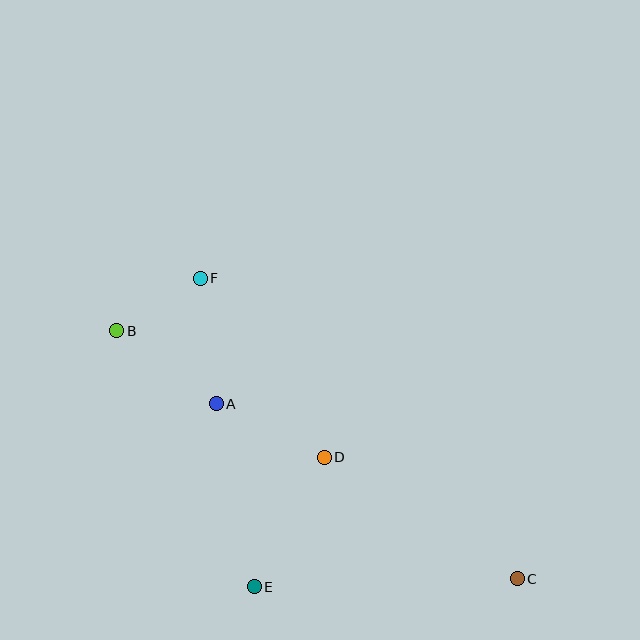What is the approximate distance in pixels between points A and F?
The distance between A and F is approximately 127 pixels.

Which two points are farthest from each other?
Points B and C are farthest from each other.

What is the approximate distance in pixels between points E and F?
The distance between E and F is approximately 313 pixels.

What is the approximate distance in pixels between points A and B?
The distance between A and B is approximately 124 pixels.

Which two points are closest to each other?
Points B and F are closest to each other.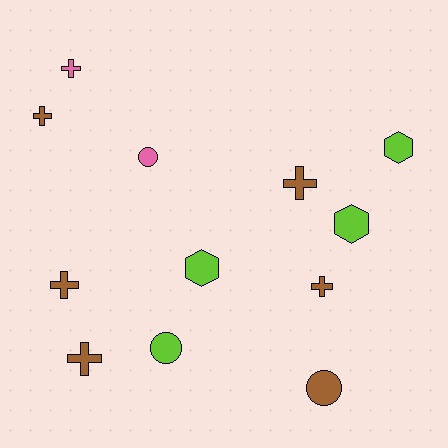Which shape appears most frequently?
Cross, with 6 objects.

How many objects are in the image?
There are 12 objects.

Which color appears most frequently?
Brown, with 6 objects.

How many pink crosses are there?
There is 1 pink cross.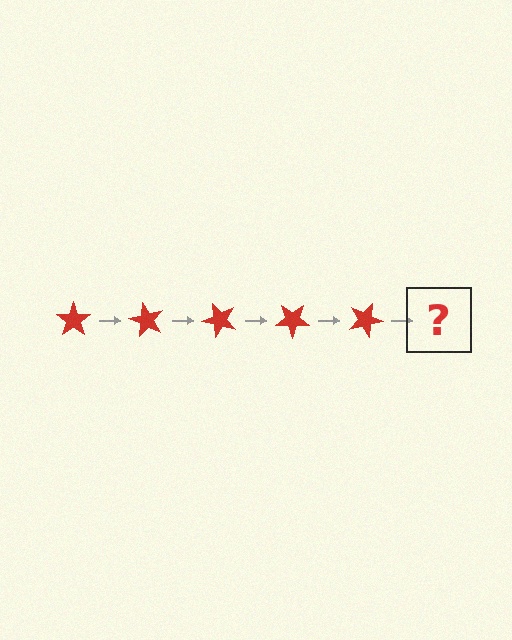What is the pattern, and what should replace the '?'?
The pattern is that the star rotates 60 degrees each step. The '?' should be a red star rotated 300 degrees.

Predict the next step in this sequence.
The next step is a red star rotated 300 degrees.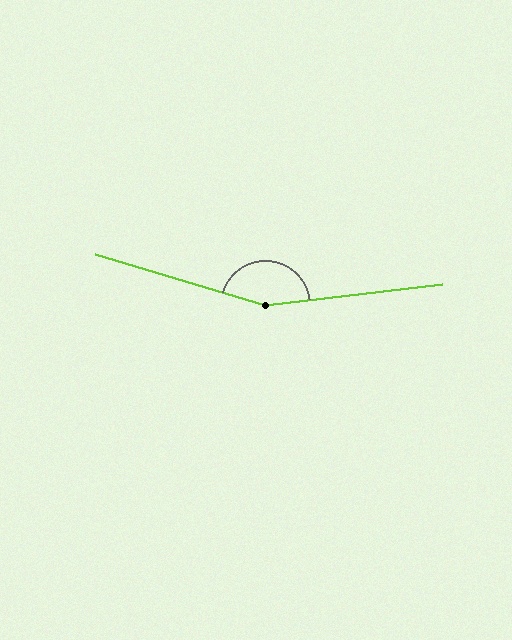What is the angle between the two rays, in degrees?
Approximately 157 degrees.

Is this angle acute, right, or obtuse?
It is obtuse.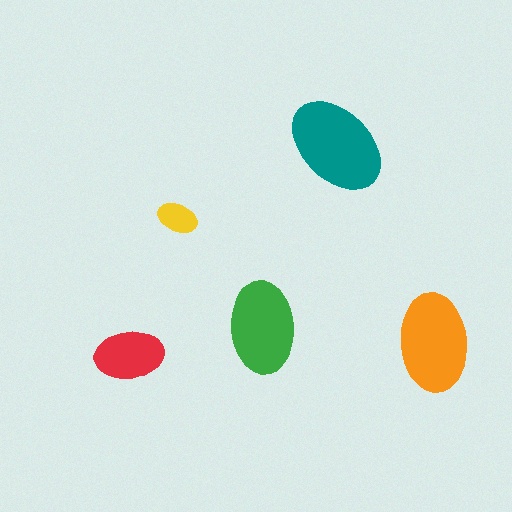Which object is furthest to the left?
The red ellipse is leftmost.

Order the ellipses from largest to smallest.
the teal one, the orange one, the green one, the red one, the yellow one.